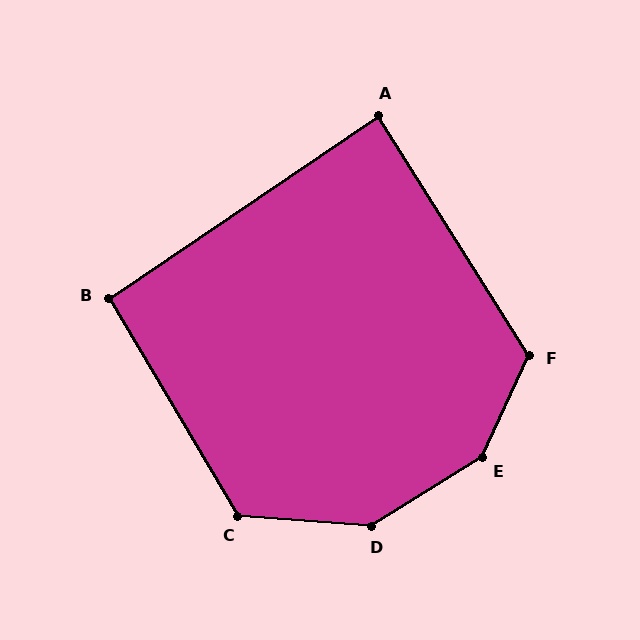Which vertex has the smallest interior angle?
A, at approximately 88 degrees.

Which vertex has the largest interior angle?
E, at approximately 147 degrees.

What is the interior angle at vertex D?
Approximately 144 degrees (obtuse).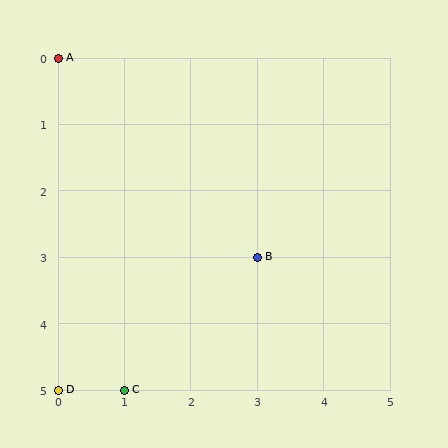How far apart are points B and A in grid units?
Points B and A are 3 columns and 3 rows apart (about 4.2 grid units diagonally).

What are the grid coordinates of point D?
Point D is at grid coordinates (0, 5).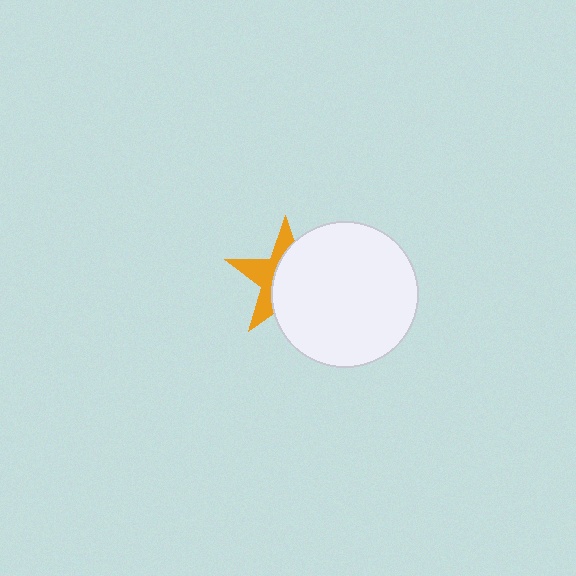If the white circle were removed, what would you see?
You would see the complete orange star.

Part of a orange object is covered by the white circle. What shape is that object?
It is a star.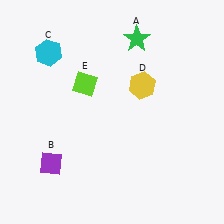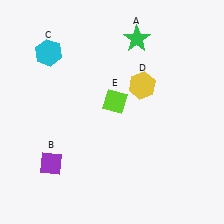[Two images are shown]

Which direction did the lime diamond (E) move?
The lime diamond (E) moved right.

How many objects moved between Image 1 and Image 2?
1 object moved between the two images.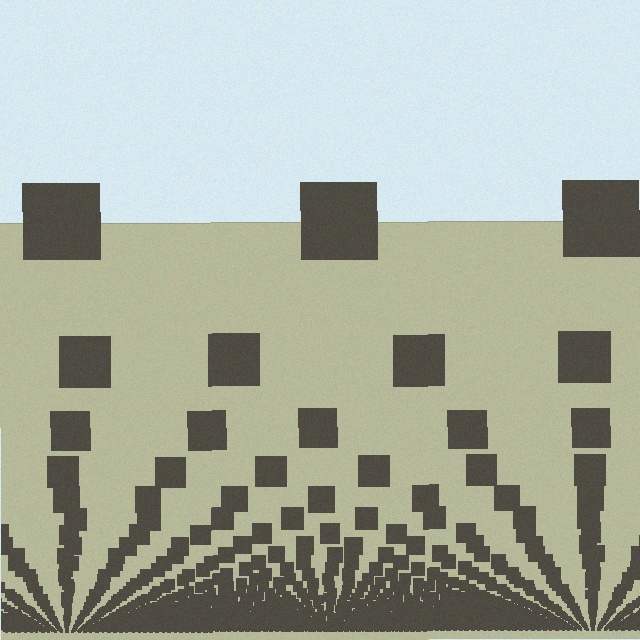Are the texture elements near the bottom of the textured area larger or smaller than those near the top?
Smaller. The gradient is inverted — elements near the bottom are smaller and denser.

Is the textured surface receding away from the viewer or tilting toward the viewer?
The surface appears to tilt toward the viewer. Texture elements get larger and sparser toward the top.